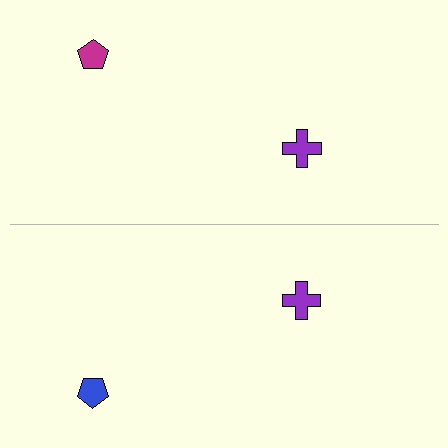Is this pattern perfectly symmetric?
No, the pattern is not perfectly symmetric. The blue pentagon on the bottom side breaks the symmetry — its mirror counterpart is magenta.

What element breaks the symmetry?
The blue pentagon on the bottom side breaks the symmetry — its mirror counterpart is magenta.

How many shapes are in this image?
There are 4 shapes in this image.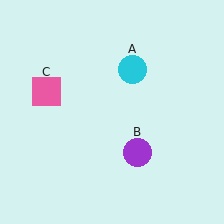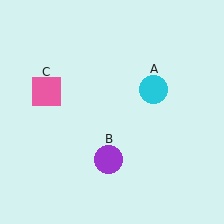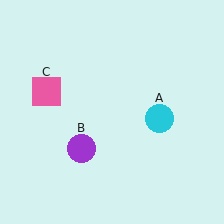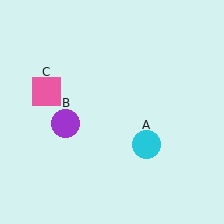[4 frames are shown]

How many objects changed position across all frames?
2 objects changed position: cyan circle (object A), purple circle (object B).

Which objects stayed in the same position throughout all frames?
Pink square (object C) remained stationary.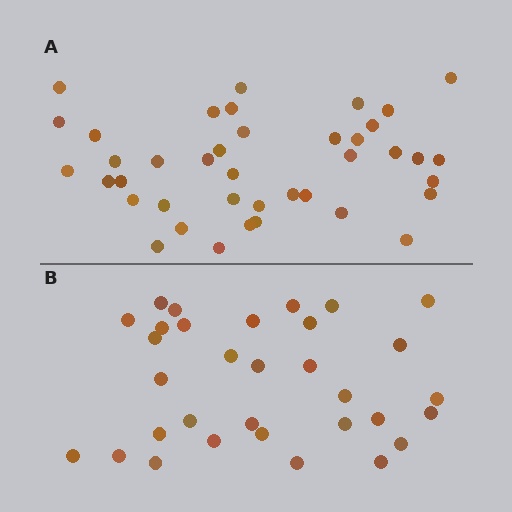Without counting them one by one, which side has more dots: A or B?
Region A (the top region) has more dots.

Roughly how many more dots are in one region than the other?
Region A has roughly 8 or so more dots than region B.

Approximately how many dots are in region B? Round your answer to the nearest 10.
About 30 dots. (The exact count is 32, which rounds to 30.)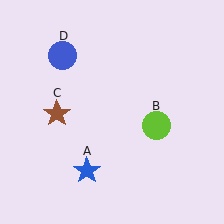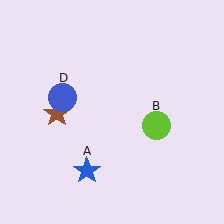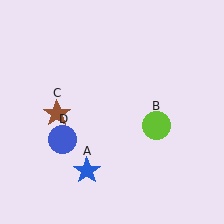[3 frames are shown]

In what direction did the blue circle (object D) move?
The blue circle (object D) moved down.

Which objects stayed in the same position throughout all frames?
Blue star (object A) and lime circle (object B) and brown star (object C) remained stationary.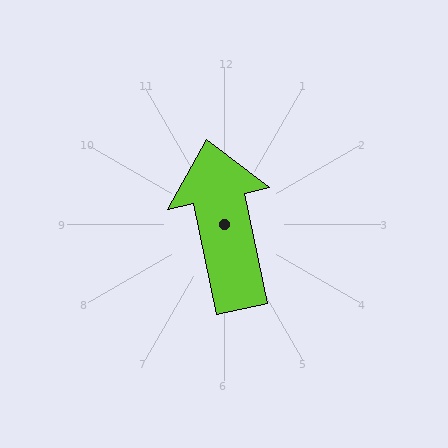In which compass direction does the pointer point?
North.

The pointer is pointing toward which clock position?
Roughly 12 o'clock.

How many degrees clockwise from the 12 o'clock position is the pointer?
Approximately 348 degrees.